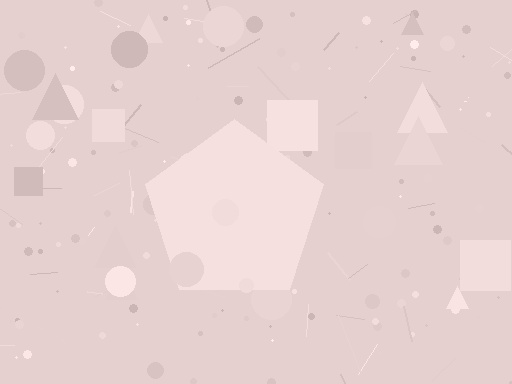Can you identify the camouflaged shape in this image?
The camouflaged shape is a pentagon.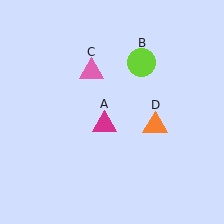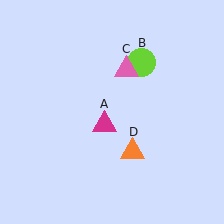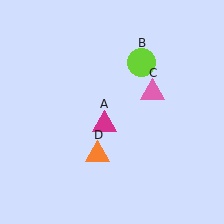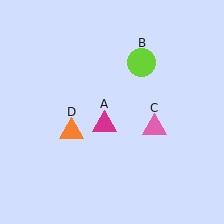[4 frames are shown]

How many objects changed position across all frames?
2 objects changed position: pink triangle (object C), orange triangle (object D).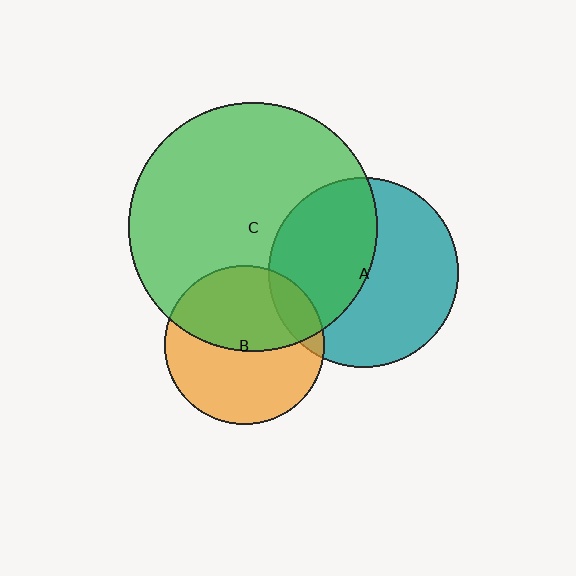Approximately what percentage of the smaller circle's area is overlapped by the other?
Approximately 45%.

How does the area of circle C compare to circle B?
Approximately 2.4 times.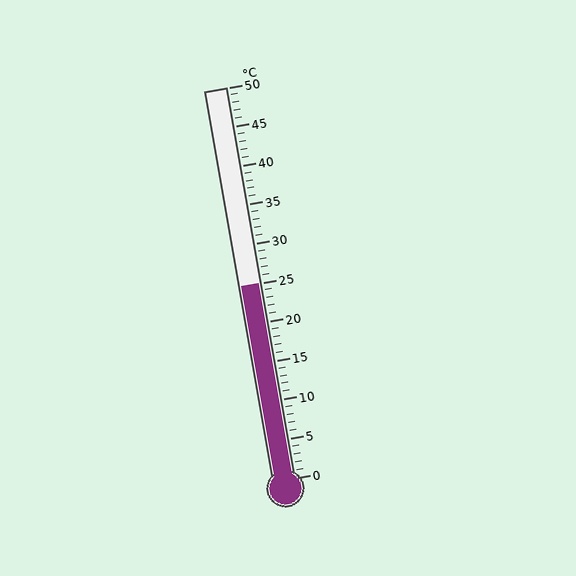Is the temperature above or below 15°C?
The temperature is above 15°C.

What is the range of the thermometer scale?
The thermometer scale ranges from 0°C to 50°C.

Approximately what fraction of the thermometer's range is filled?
The thermometer is filled to approximately 50% of its range.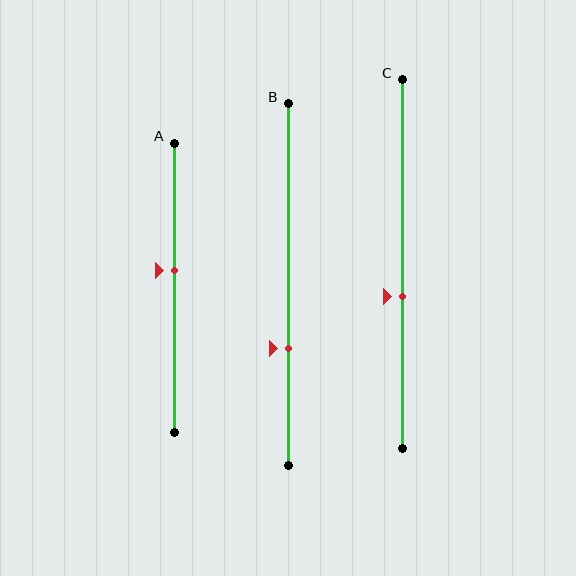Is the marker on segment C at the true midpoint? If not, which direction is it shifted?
No, the marker on segment C is shifted downward by about 9% of the segment length.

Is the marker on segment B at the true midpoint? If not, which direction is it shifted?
No, the marker on segment B is shifted downward by about 18% of the segment length.